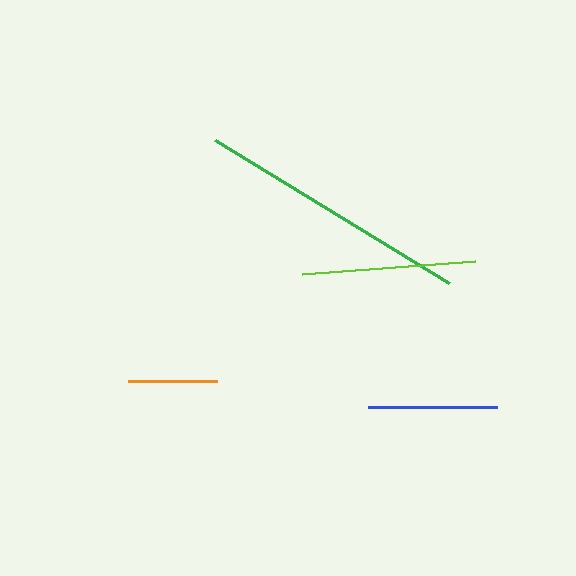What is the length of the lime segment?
The lime segment is approximately 173 pixels long.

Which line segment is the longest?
The green line is the longest at approximately 274 pixels.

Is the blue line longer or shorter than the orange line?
The blue line is longer than the orange line.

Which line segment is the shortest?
The orange line is the shortest at approximately 89 pixels.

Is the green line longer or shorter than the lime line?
The green line is longer than the lime line.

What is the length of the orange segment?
The orange segment is approximately 89 pixels long.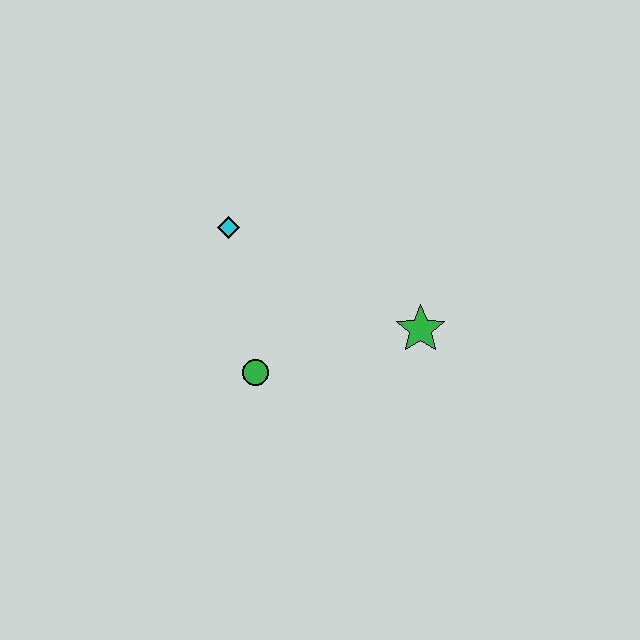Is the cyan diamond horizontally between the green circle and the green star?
No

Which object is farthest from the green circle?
The green star is farthest from the green circle.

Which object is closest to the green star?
The green circle is closest to the green star.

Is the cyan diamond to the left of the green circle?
Yes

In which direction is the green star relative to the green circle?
The green star is to the right of the green circle.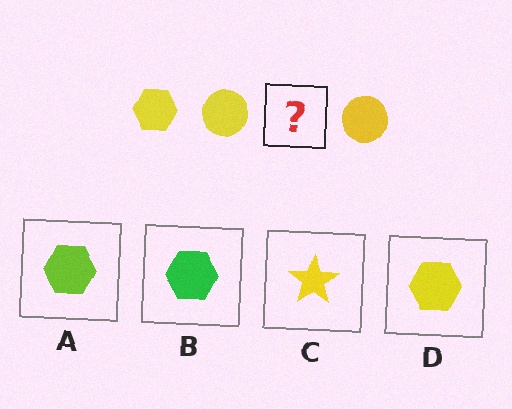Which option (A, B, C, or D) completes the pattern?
D.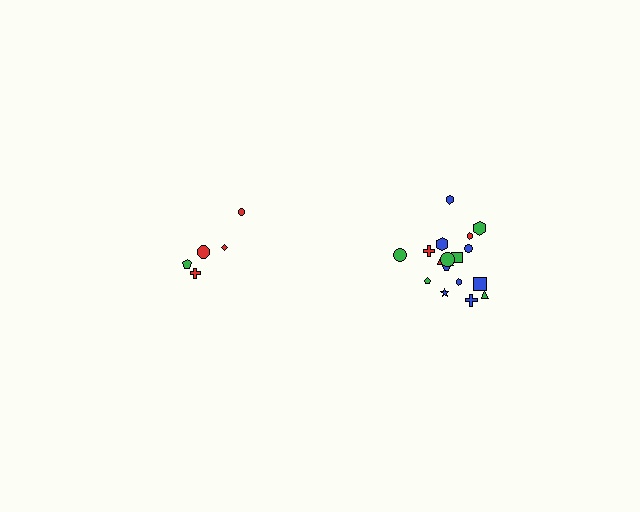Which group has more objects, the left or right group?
The right group.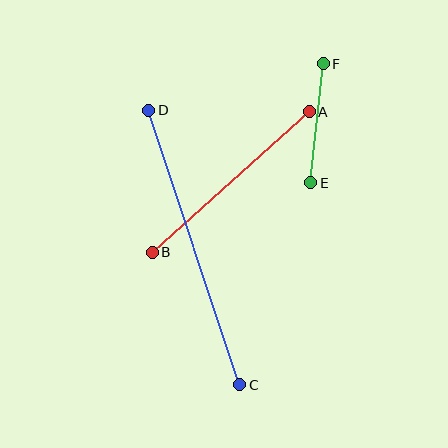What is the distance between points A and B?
The distance is approximately 211 pixels.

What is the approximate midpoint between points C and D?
The midpoint is at approximately (194, 247) pixels.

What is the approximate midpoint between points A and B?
The midpoint is at approximately (231, 182) pixels.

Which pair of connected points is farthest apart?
Points C and D are farthest apart.